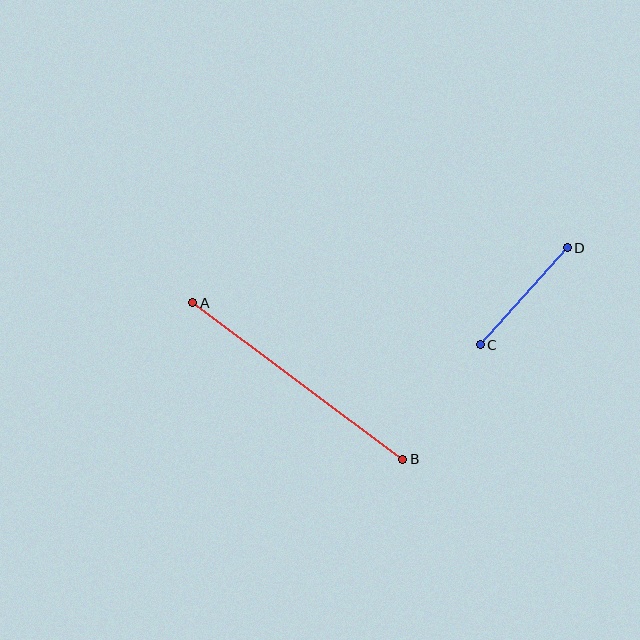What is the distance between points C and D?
The distance is approximately 130 pixels.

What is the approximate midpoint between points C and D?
The midpoint is at approximately (524, 296) pixels.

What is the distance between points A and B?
The distance is approximately 262 pixels.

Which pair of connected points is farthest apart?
Points A and B are farthest apart.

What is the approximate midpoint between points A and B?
The midpoint is at approximately (298, 381) pixels.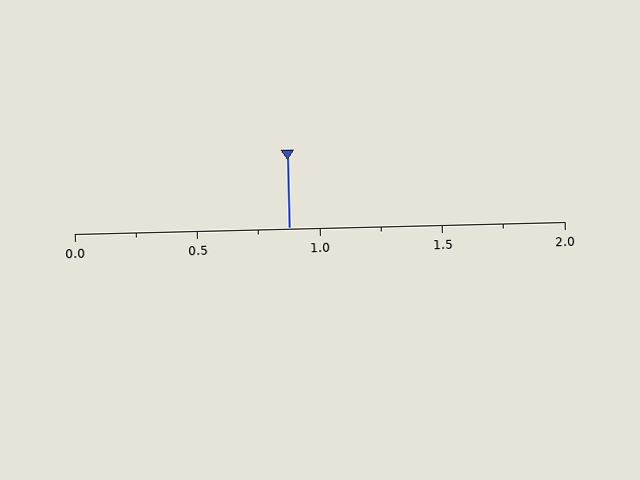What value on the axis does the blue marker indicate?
The marker indicates approximately 0.88.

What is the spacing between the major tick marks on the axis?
The major ticks are spaced 0.5 apart.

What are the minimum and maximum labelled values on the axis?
The axis runs from 0.0 to 2.0.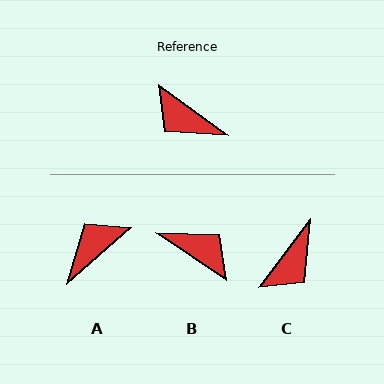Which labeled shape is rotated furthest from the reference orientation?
B, about 178 degrees away.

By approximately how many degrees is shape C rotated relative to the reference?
Approximately 88 degrees counter-clockwise.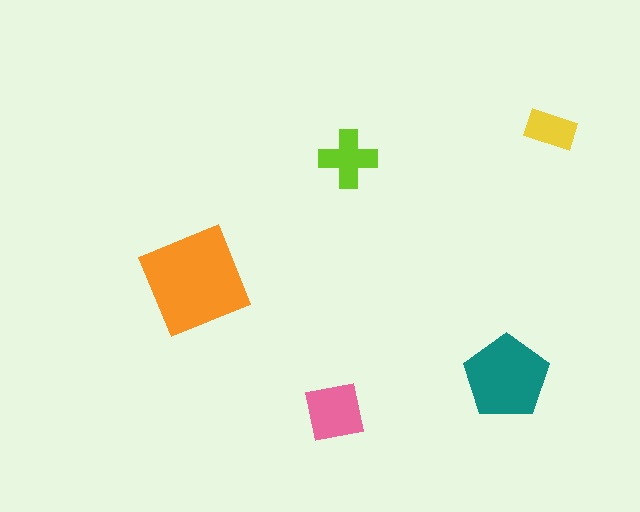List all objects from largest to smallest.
The orange square, the teal pentagon, the pink square, the lime cross, the yellow rectangle.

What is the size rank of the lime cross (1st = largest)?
4th.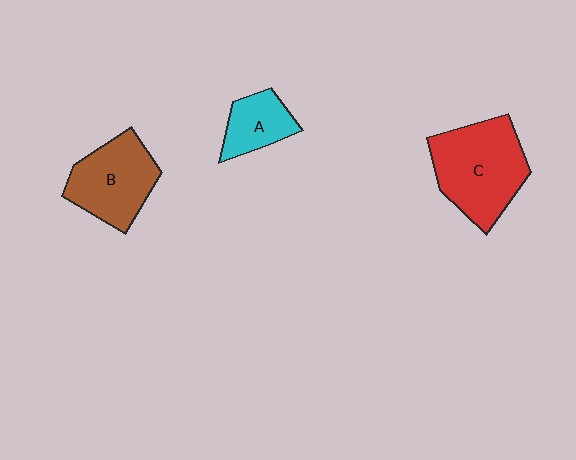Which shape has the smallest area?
Shape A (cyan).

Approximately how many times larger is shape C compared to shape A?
Approximately 2.2 times.